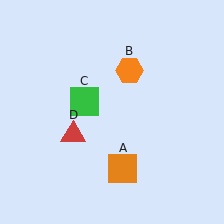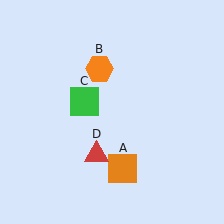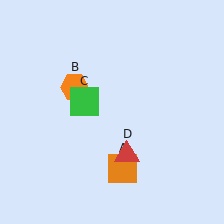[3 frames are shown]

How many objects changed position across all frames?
2 objects changed position: orange hexagon (object B), red triangle (object D).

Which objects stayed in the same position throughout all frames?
Orange square (object A) and green square (object C) remained stationary.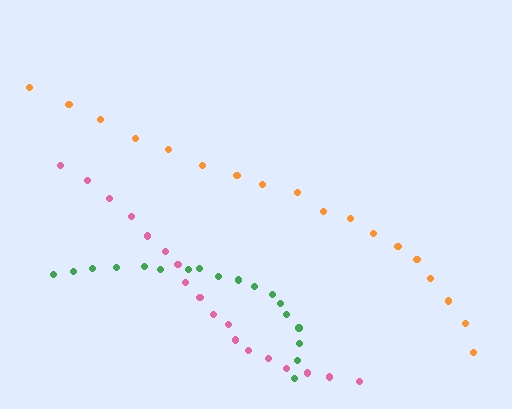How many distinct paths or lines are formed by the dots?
There are 3 distinct paths.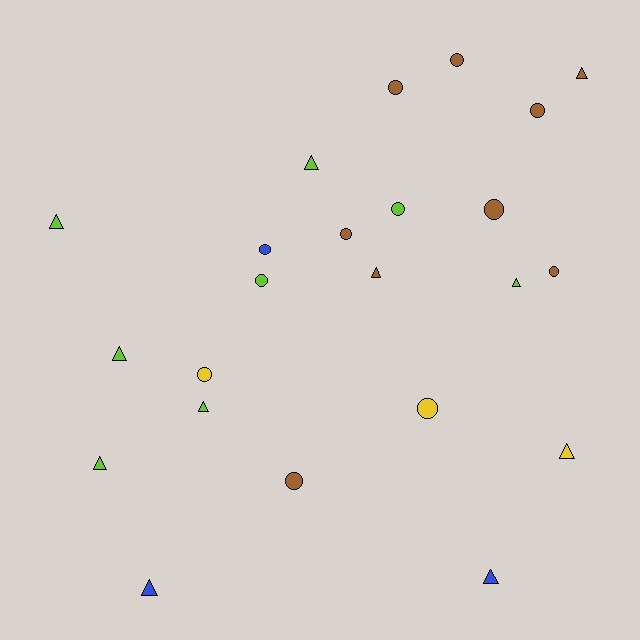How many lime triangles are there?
There are 6 lime triangles.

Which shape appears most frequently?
Circle, with 12 objects.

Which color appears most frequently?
Brown, with 9 objects.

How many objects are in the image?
There are 23 objects.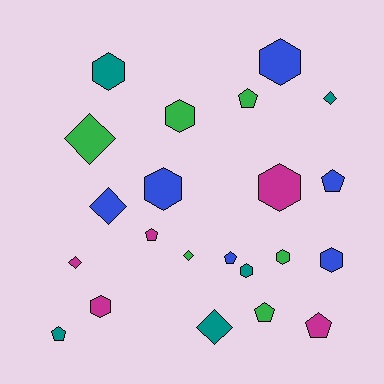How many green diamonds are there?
There are 2 green diamonds.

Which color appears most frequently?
Green, with 6 objects.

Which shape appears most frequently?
Hexagon, with 9 objects.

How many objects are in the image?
There are 22 objects.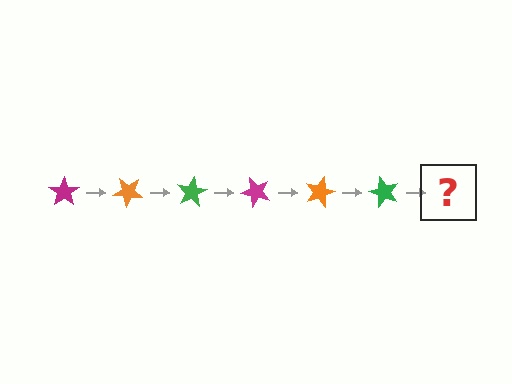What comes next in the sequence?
The next element should be a magenta star, rotated 240 degrees from the start.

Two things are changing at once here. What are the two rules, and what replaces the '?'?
The two rules are that it rotates 40 degrees each step and the color cycles through magenta, orange, and green. The '?' should be a magenta star, rotated 240 degrees from the start.